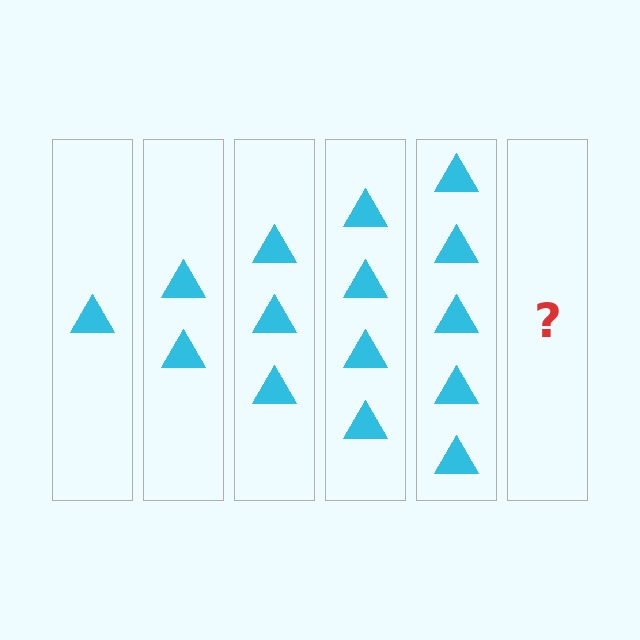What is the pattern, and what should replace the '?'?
The pattern is that each step adds one more triangle. The '?' should be 6 triangles.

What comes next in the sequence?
The next element should be 6 triangles.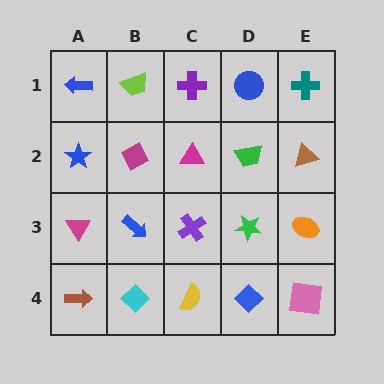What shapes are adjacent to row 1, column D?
A green trapezoid (row 2, column D), a purple cross (row 1, column C), a teal cross (row 1, column E).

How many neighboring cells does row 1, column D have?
3.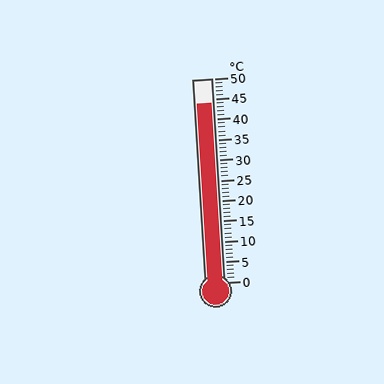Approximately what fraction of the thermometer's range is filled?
The thermometer is filled to approximately 90% of its range.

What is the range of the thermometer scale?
The thermometer scale ranges from 0°C to 50°C.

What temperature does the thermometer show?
The thermometer shows approximately 44°C.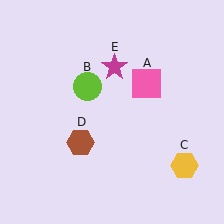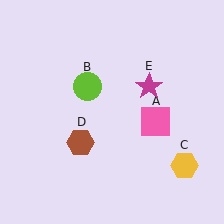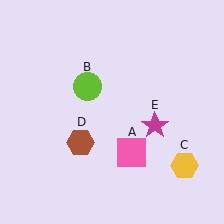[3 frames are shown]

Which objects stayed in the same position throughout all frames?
Lime circle (object B) and yellow hexagon (object C) and brown hexagon (object D) remained stationary.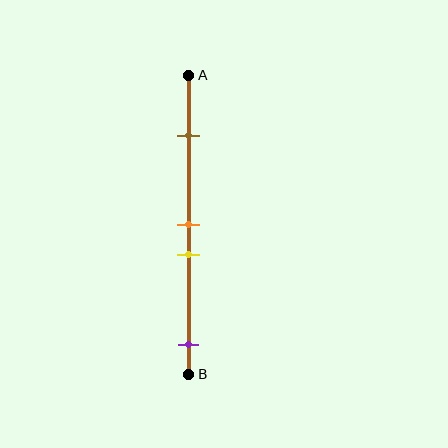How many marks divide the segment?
There are 4 marks dividing the segment.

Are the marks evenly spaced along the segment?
No, the marks are not evenly spaced.